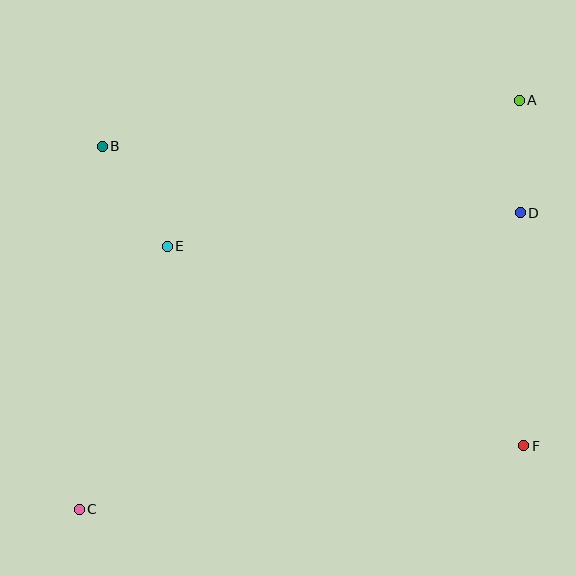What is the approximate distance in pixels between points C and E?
The distance between C and E is approximately 277 pixels.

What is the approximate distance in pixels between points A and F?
The distance between A and F is approximately 345 pixels.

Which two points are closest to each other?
Points A and D are closest to each other.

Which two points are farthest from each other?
Points A and C are farthest from each other.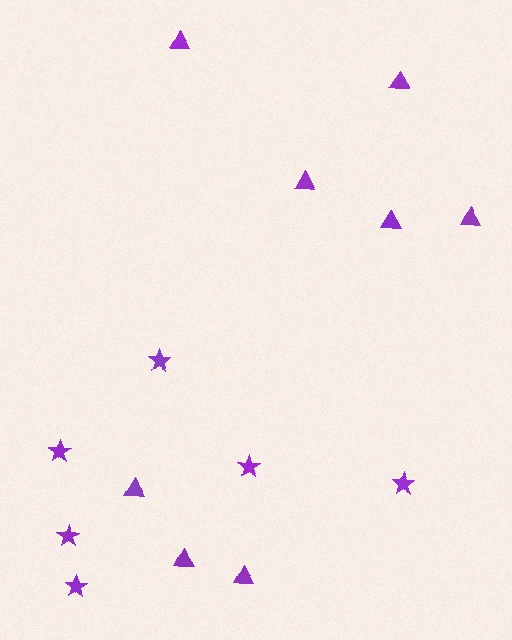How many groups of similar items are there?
There are 2 groups: one group of triangles (8) and one group of stars (6).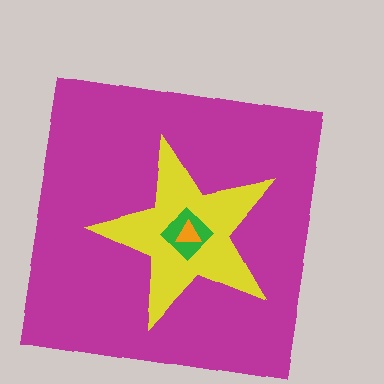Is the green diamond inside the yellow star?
Yes.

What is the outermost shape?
The magenta square.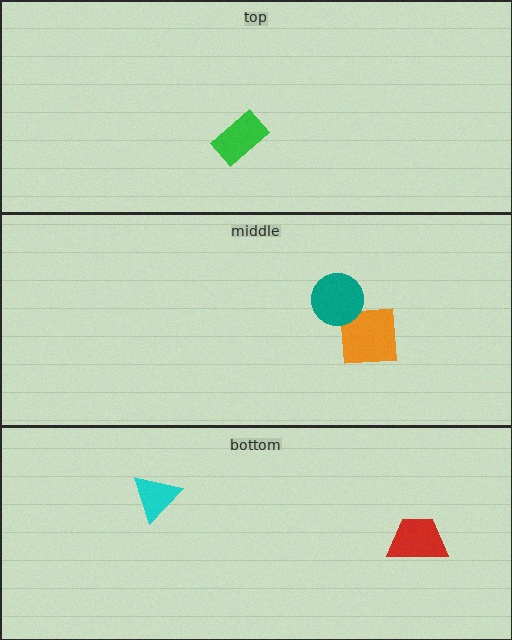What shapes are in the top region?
The green rectangle.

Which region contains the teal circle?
The middle region.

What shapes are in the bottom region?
The cyan triangle, the red trapezoid.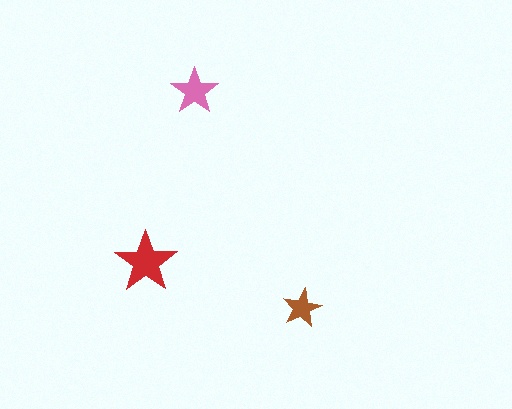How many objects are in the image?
There are 3 objects in the image.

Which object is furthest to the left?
The red star is leftmost.